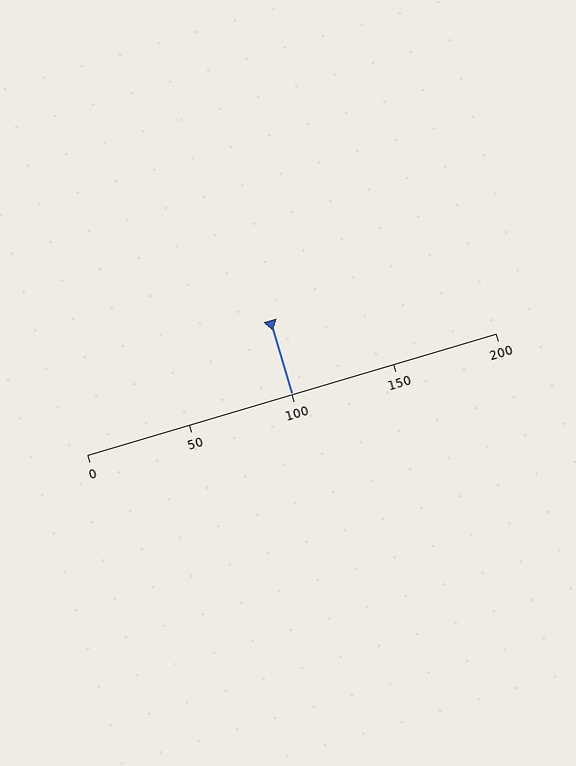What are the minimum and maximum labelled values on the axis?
The axis runs from 0 to 200.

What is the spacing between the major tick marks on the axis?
The major ticks are spaced 50 apart.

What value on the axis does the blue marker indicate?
The marker indicates approximately 100.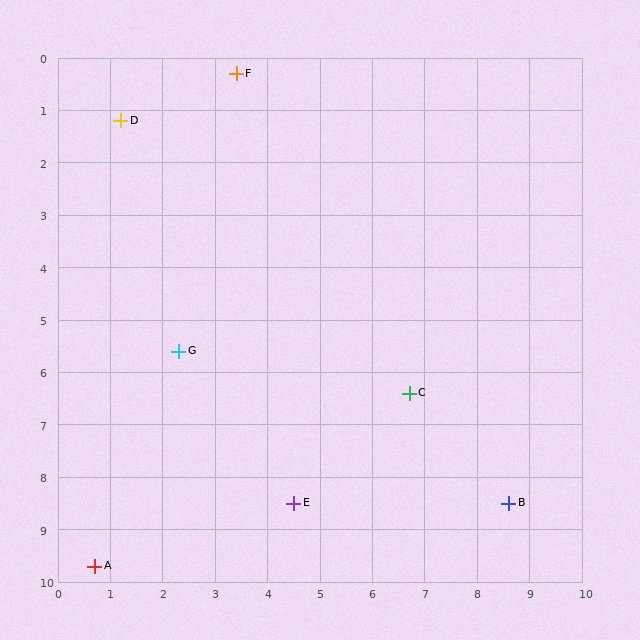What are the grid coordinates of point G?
Point G is at approximately (2.3, 5.6).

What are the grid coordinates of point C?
Point C is at approximately (6.7, 6.4).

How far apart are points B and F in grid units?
Points B and F are about 9.7 grid units apart.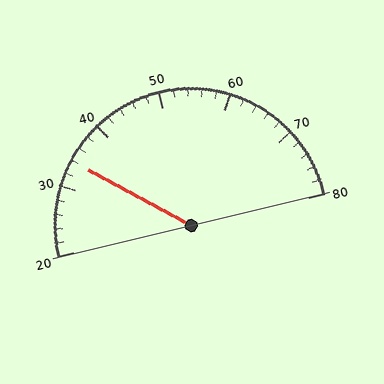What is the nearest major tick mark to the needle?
The nearest major tick mark is 30.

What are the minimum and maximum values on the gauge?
The gauge ranges from 20 to 80.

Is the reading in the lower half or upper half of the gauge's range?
The reading is in the lower half of the range (20 to 80).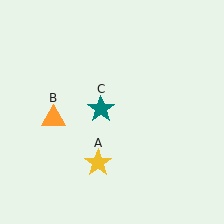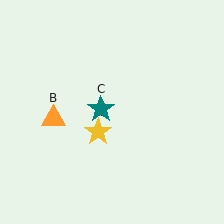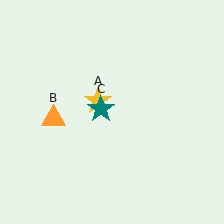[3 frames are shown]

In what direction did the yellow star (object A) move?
The yellow star (object A) moved up.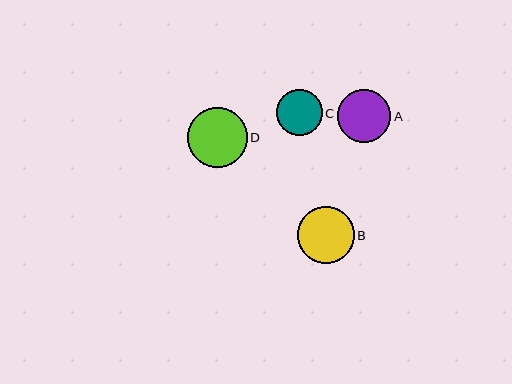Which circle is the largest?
Circle D is the largest with a size of approximately 60 pixels.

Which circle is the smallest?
Circle C is the smallest with a size of approximately 46 pixels.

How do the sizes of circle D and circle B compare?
Circle D and circle B are approximately the same size.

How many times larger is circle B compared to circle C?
Circle B is approximately 1.2 times the size of circle C.